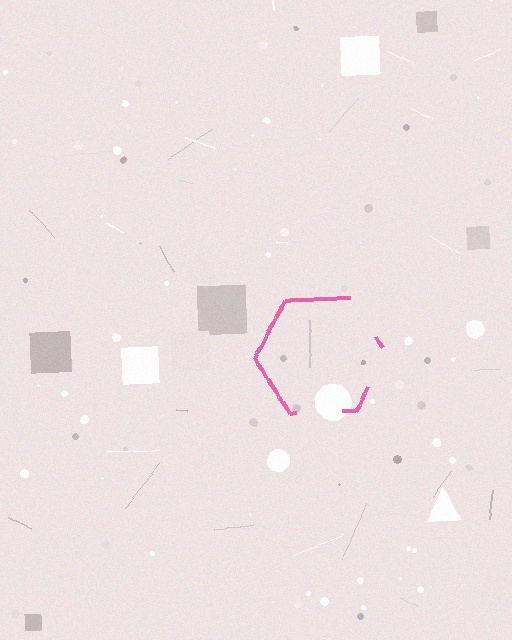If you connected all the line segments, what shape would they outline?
They would outline a hexagon.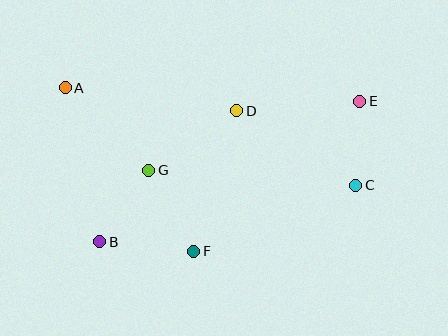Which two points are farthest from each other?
Points A and C are farthest from each other.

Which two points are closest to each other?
Points C and E are closest to each other.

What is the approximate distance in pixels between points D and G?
The distance between D and G is approximately 106 pixels.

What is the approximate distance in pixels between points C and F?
The distance between C and F is approximately 175 pixels.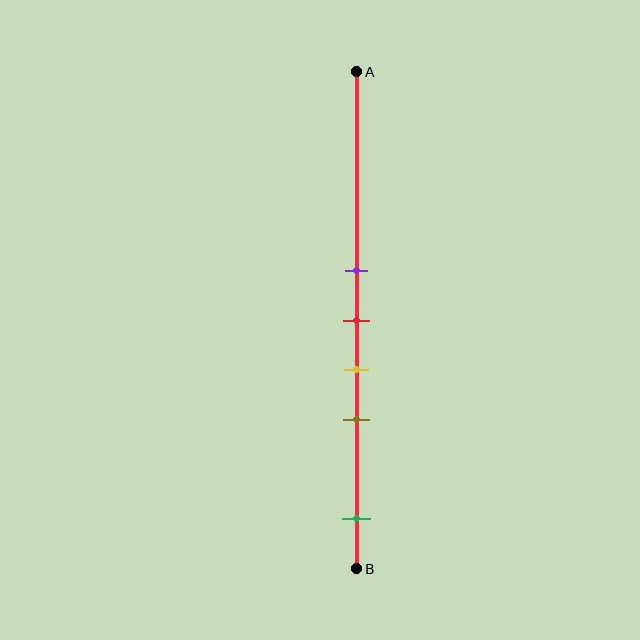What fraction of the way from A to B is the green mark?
The green mark is approximately 90% (0.9) of the way from A to B.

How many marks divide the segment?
There are 5 marks dividing the segment.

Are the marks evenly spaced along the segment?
No, the marks are not evenly spaced.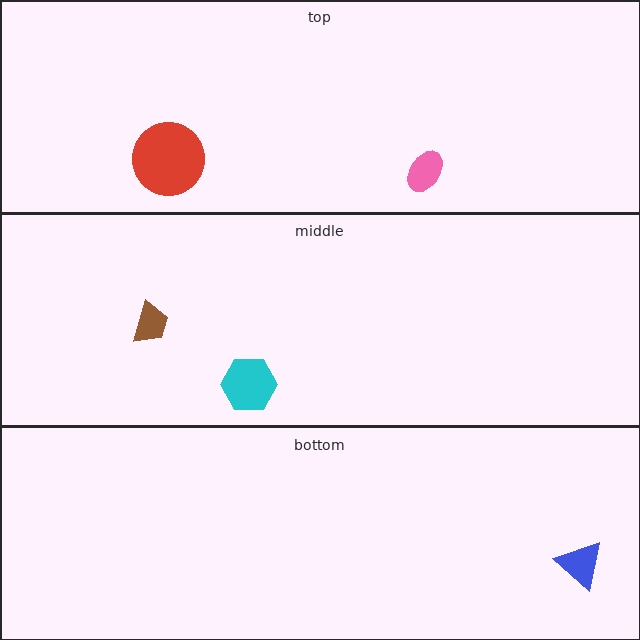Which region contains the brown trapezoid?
The middle region.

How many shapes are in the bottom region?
1.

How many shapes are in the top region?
2.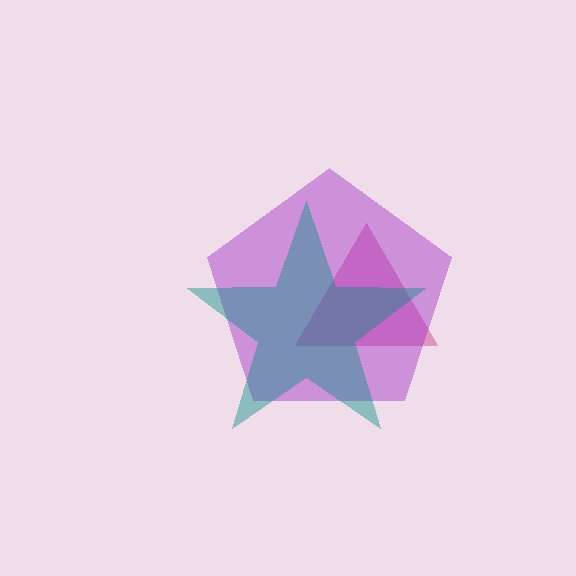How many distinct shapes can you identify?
There are 3 distinct shapes: a magenta triangle, a purple pentagon, a teal star.